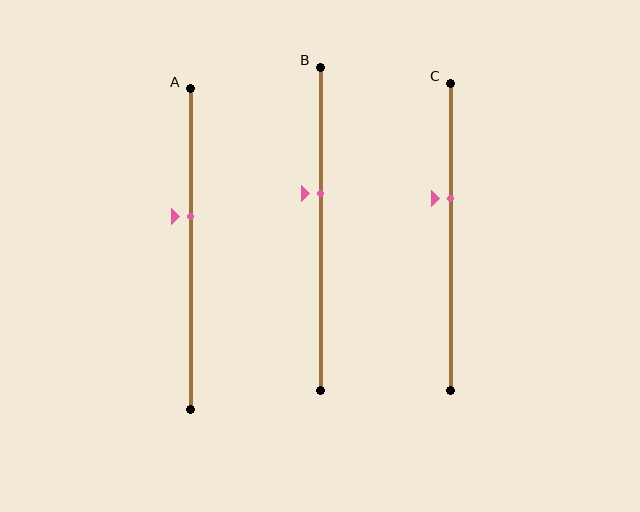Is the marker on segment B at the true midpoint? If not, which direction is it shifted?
No, the marker on segment B is shifted upward by about 11% of the segment length.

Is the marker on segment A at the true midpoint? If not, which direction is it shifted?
No, the marker on segment A is shifted upward by about 10% of the segment length.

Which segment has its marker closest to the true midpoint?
Segment A has its marker closest to the true midpoint.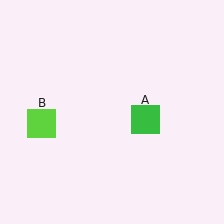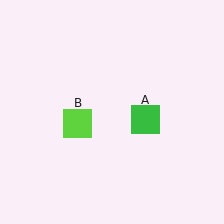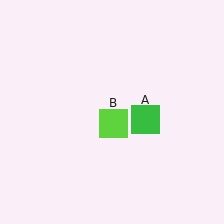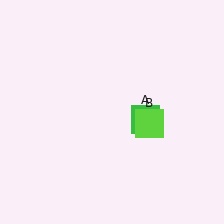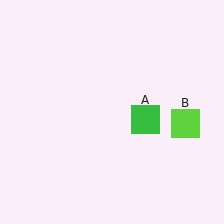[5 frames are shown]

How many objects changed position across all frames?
1 object changed position: lime square (object B).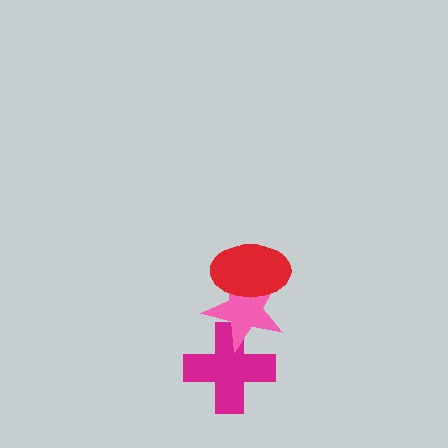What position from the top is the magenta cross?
The magenta cross is 3rd from the top.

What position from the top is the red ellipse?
The red ellipse is 1st from the top.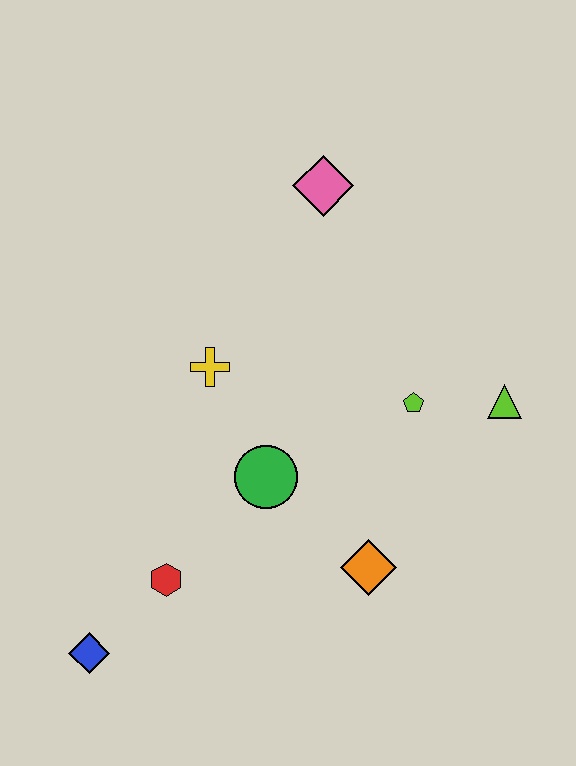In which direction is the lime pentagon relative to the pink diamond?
The lime pentagon is below the pink diamond.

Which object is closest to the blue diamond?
The red hexagon is closest to the blue diamond.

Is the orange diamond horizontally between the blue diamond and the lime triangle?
Yes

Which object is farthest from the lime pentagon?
The blue diamond is farthest from the lime pentagon.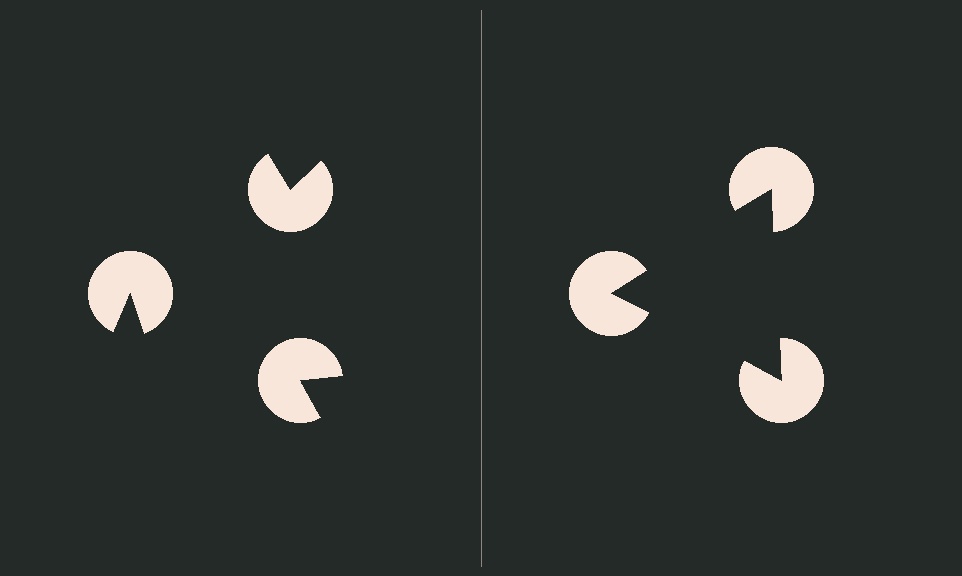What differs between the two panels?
The pac-man discs are positioned identically on both sides; only the wedge orientations differ. On the right they align to a triangle; on the left they are misaligned.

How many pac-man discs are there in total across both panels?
6 — 3 on each side.